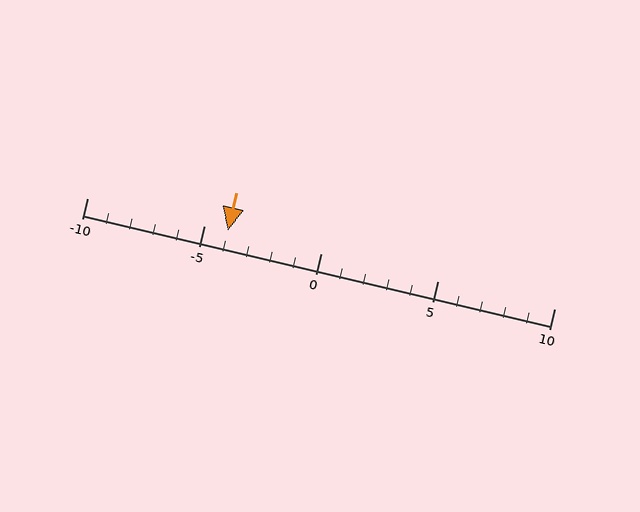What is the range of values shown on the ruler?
The ruler shows values from -10 to 10.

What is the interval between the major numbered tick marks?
The major tick marks are spaced 5 units apart.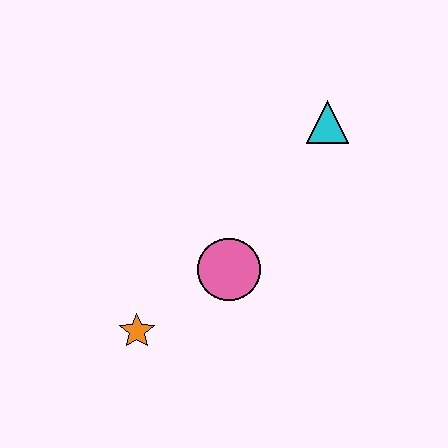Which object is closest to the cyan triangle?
The pink circle is closest to the cyan triangle.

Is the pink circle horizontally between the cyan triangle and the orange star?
Yes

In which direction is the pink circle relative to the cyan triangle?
The pink circle is below the cyan triangle.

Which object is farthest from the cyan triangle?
The orange star is farthest from the cyan triangle.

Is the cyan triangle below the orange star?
No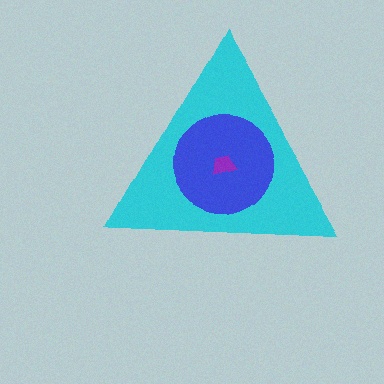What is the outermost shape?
The cyan triangle.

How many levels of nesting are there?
3.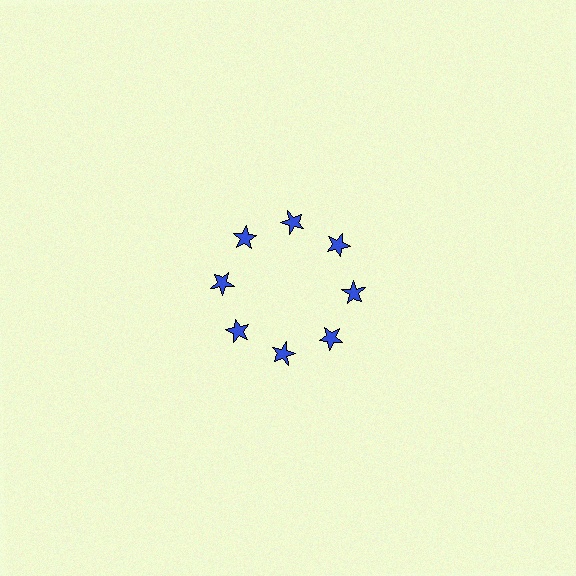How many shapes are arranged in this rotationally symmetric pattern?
There are 8 shapes, arranged in 8 groups of 1.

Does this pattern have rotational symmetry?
Yes, this pattern has 8-fold rotational symmetry. It looks the same after rotating 45 degrees around the center.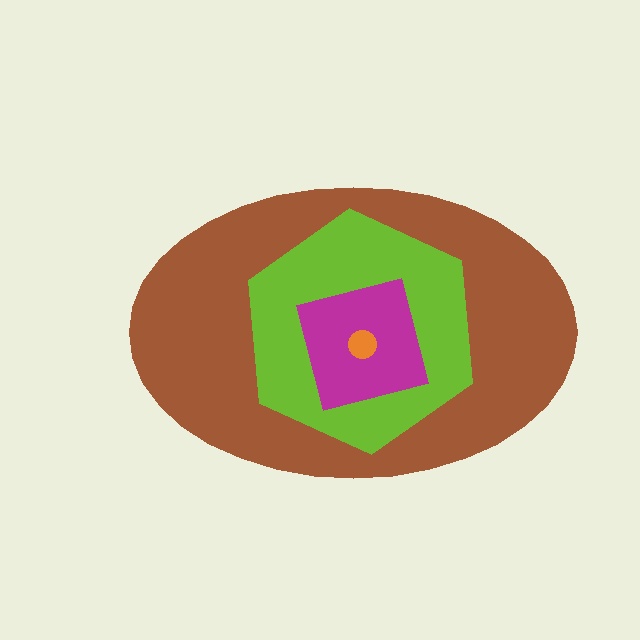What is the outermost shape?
The brown ellipse.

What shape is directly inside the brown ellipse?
The lime hexagon.